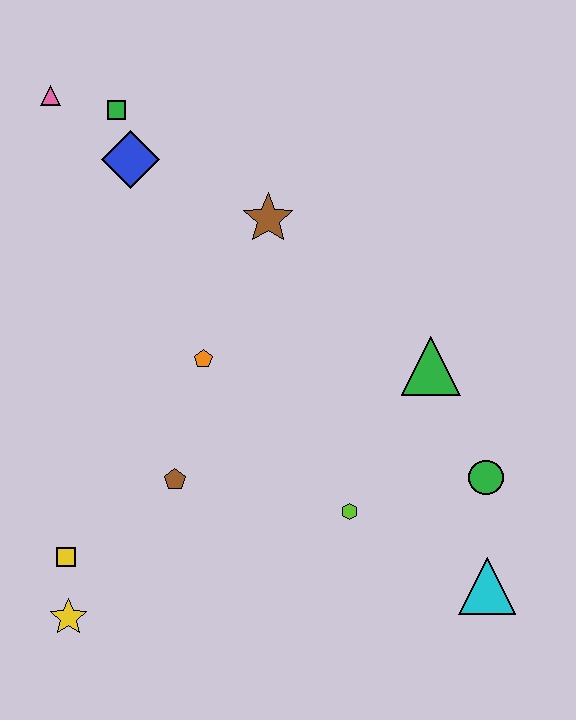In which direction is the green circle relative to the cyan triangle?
The green circle is above the cyan triangle.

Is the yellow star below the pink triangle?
Yes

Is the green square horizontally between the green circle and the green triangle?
No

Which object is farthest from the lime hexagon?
The pink triangle is farthest from the lime hexagon.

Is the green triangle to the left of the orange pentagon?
No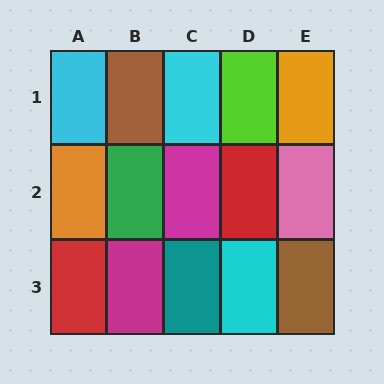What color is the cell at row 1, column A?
Cyan.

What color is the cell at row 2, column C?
Magenta.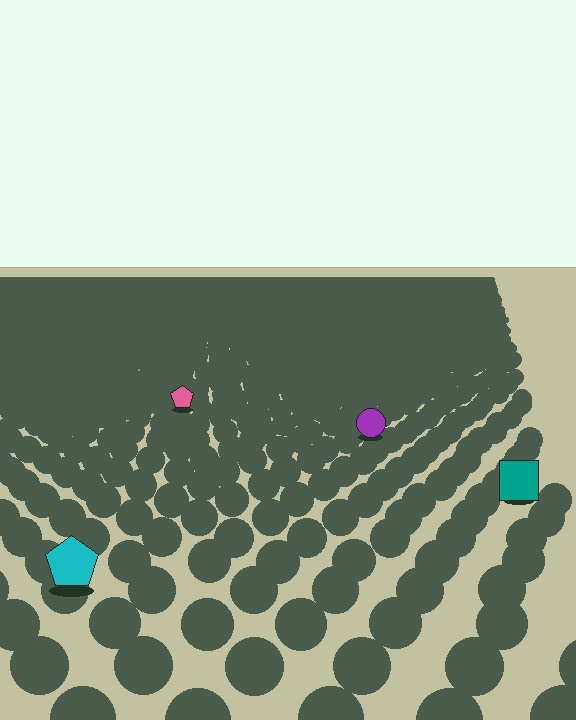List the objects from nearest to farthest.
From nearest to farthest: the cyan pentagon, the teal square, the purple circle, the pink pentagon.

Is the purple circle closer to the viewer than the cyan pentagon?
No. The cyan pentagon is closer — you can tell from the texture gradient: the ground texture is coarser near it.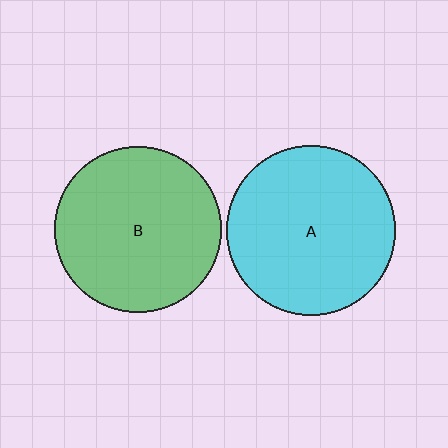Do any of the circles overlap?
No, none of the circles overlap.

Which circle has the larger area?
Circle A (cyan).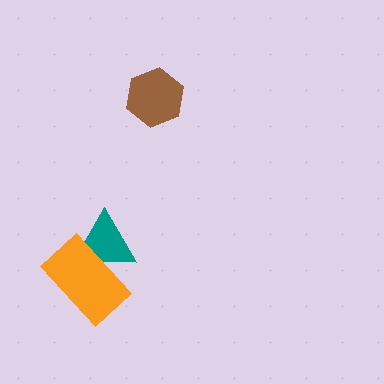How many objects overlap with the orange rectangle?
1 object overlaps with the orange rectangle.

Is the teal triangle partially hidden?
Yes, it is partially covered by another shape.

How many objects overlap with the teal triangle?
1 object overlaps with the teal triangle.